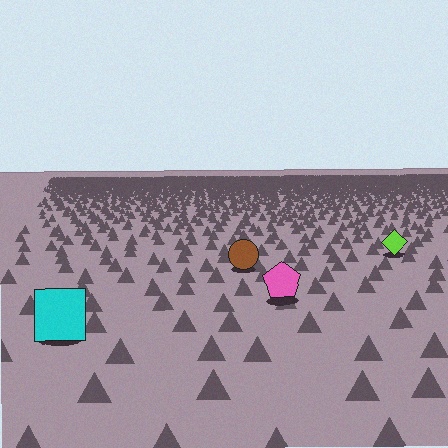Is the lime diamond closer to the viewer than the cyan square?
No. The cyan square is closer — you can tell from the texture gradient: the ground texture is coarser near it.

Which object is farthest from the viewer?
The lime diamond is farthest from the viewer. It appears smaller and the ground texture around it is denser.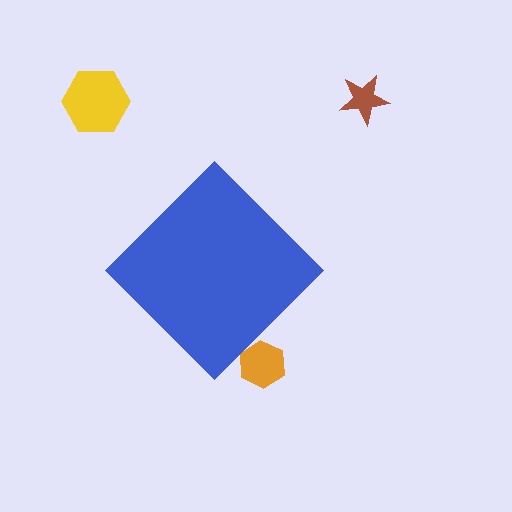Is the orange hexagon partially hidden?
Yes, the orange hexagon is partially hidden behind the blue diamond.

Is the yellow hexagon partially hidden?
No, the yellow hexagon is fully visible.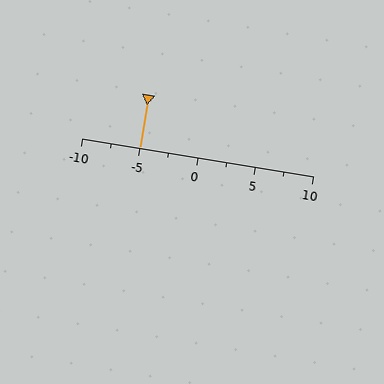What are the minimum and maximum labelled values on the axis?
The axis runs from -10 to 10.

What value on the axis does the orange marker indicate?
The marker indicates approximately -5.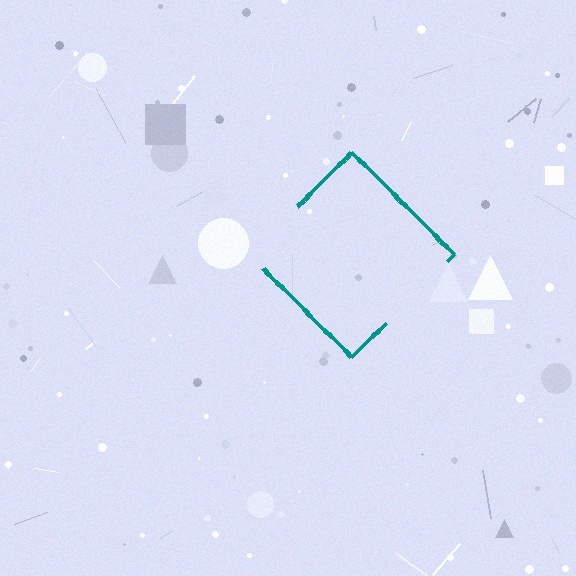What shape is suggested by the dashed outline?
The dashed outline suggests a diamond.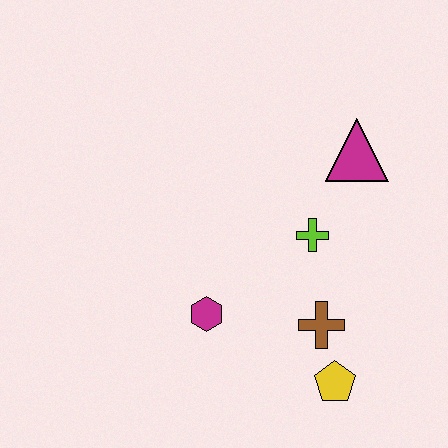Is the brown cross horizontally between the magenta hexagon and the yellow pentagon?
Yes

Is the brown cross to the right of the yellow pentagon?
No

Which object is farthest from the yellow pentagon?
The magenta triangle is farthest from the yellow pentagon.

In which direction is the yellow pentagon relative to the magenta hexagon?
The yellow pentagon is to the right of the magenta hexagon.